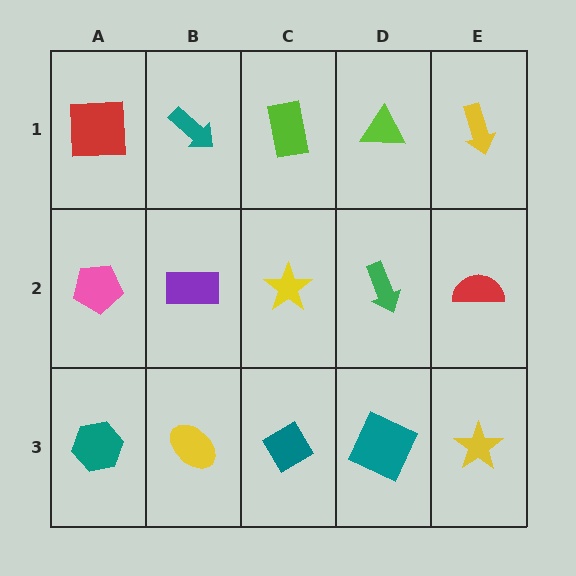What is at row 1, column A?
A red square.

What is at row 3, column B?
A yellow ellipse.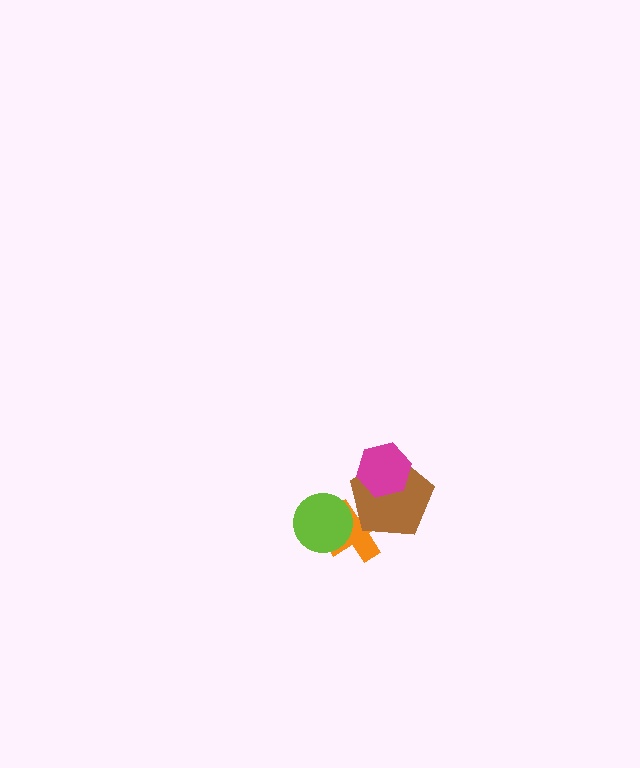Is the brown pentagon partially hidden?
Yes, it is partially covered by another shape.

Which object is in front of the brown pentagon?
The magenta hexagon is in front of the brown pentagon.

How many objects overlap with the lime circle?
1 object overlaps with the lime circle.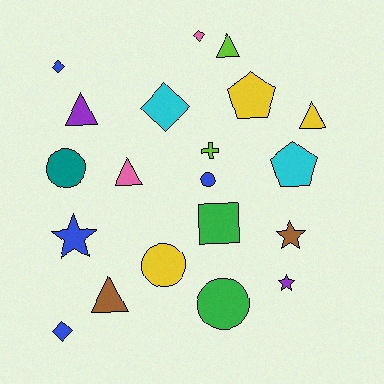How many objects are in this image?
There are 20 objects.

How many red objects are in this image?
There are no red objects.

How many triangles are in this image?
There are 5 triangles.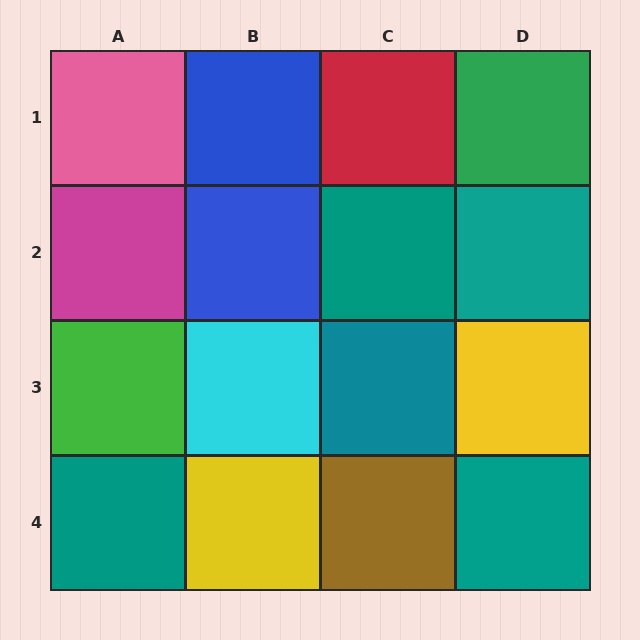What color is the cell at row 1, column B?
Blue.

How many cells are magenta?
1 cell is magenta.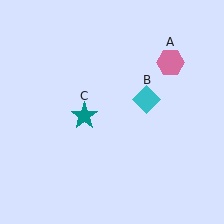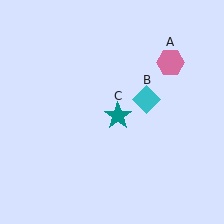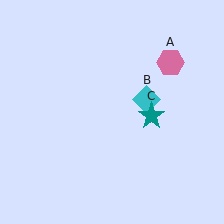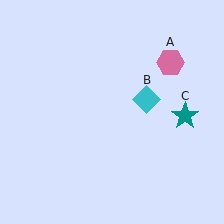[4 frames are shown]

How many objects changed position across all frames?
1 object changed position: teal star (object C).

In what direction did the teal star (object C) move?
The teal star (object C) moved right.